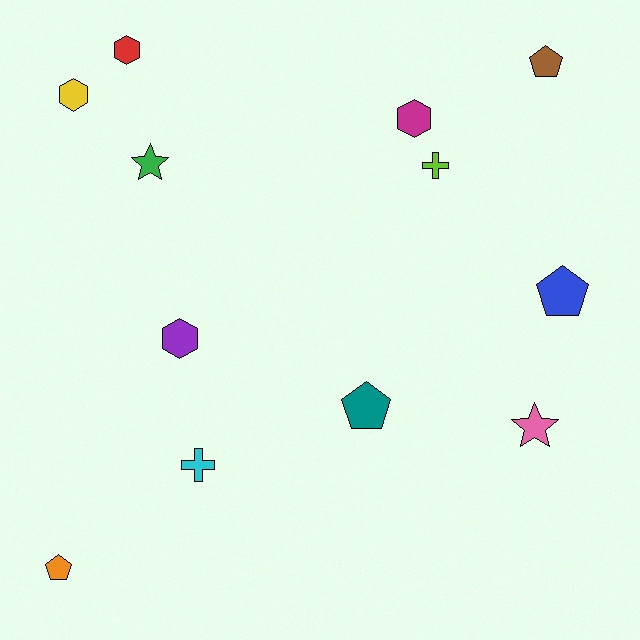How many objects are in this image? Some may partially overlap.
There are 12 objects.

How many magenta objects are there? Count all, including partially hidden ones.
There is 1 magenta object.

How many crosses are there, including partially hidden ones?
There are 2 crosses.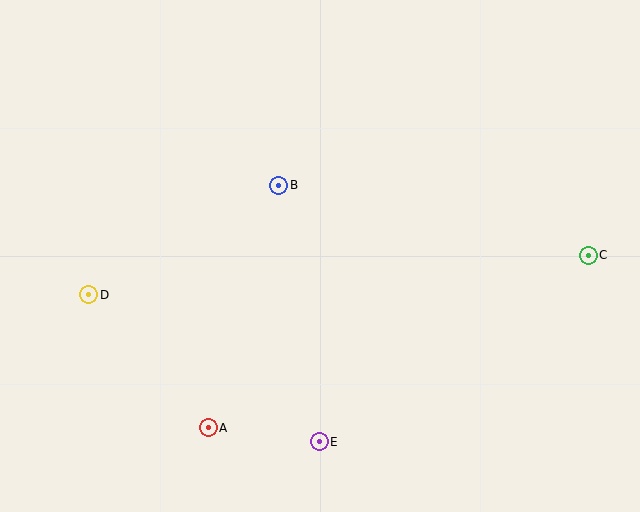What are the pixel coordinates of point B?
Point B is at (279, 185).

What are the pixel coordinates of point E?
Point E is at (319, 442).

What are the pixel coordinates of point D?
Point D is at (89, 295).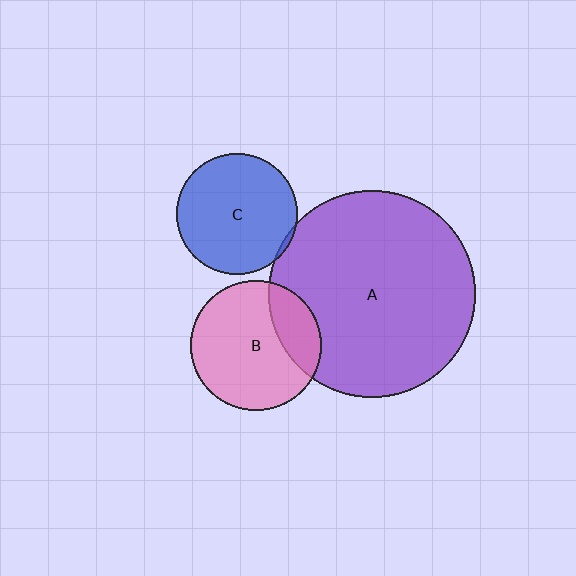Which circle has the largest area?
Circle A (purple).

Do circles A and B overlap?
Yes.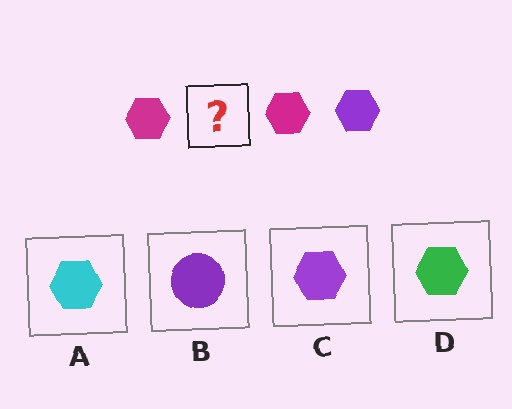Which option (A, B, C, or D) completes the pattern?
C.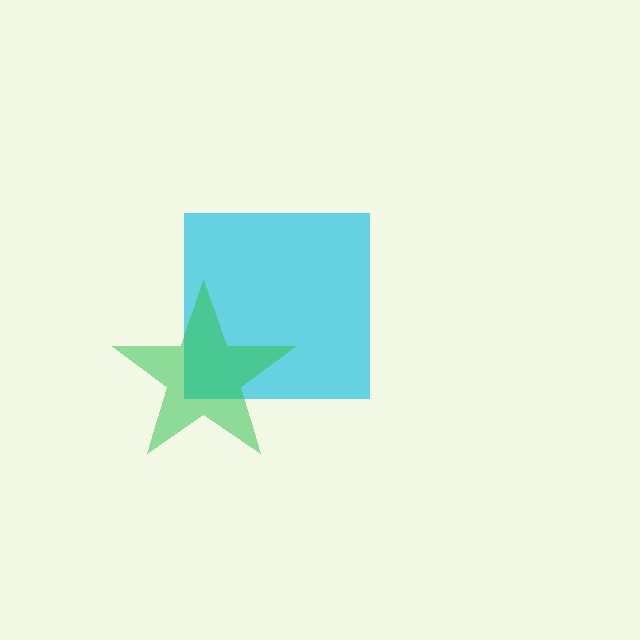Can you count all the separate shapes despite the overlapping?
Yes, there are 2 separate shapes.